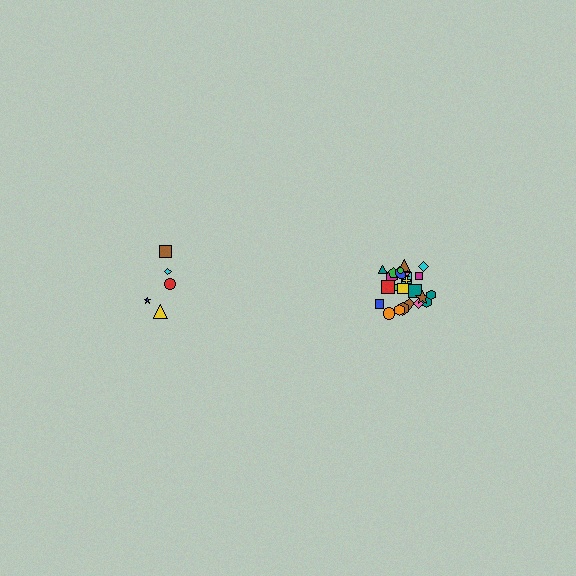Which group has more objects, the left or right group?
The right group.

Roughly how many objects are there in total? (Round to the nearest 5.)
Roughly 30 objects in total.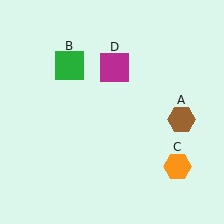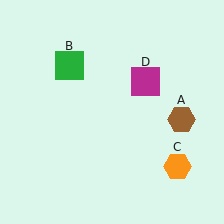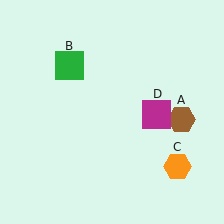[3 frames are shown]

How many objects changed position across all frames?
1 object changed position: magenta square (object D).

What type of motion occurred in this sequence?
The magenta square (object D) rotated clockwise around the center of the scene.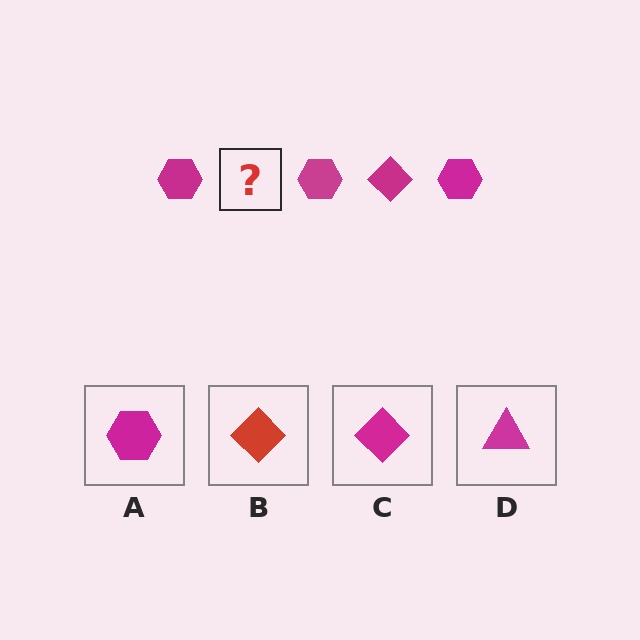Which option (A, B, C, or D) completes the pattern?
C.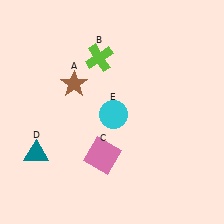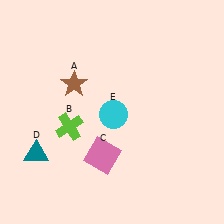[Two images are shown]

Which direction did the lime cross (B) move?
The lime cross (B) moved down.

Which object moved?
The lime cross (B) moved down.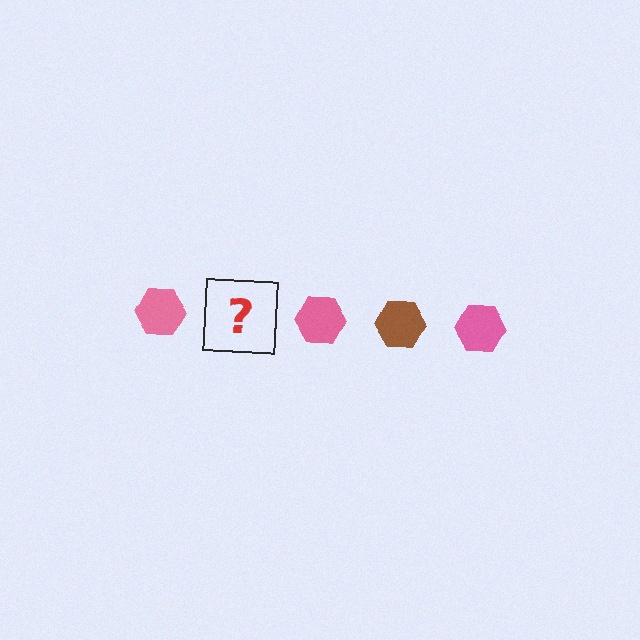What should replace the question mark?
The question mark should be replaced with a brown hexagon.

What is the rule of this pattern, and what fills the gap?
The rule is that the pattern cycles through pink, brown hexagons. The gap should be filled with a brown hexagon.